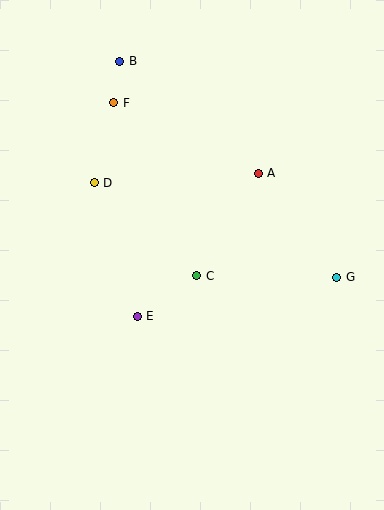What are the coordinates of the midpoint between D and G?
The midpoint between D and G is at (215, 230).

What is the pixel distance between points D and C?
The distance between D and C is 139 pixels.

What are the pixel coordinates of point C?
Point C is at (197, 276).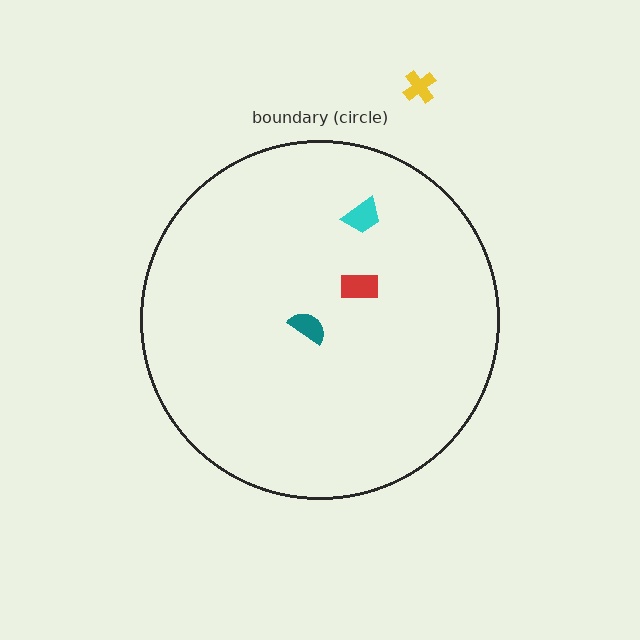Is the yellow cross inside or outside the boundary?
Outside.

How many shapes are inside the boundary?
3 inside, 1 outside.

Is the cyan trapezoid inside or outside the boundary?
Inside.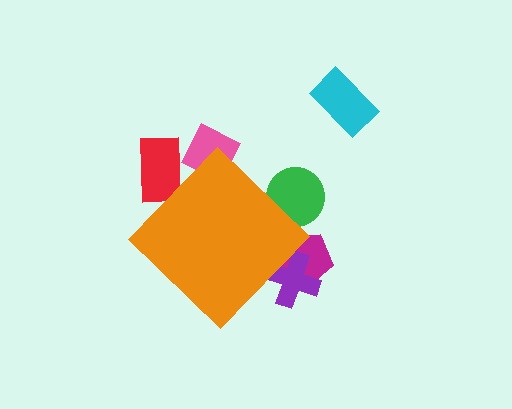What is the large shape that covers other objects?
An orange diamond.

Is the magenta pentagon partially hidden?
Yes, the magenta pentagon is partially hidden behind the orange diamond.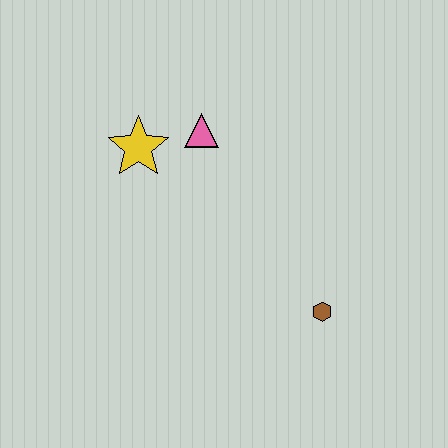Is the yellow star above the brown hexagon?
Yes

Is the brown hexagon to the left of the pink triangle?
No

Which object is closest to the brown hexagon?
The pink triangle is closest to the brown hexagon.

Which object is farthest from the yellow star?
The brown hexagon is farthest from the yellow star.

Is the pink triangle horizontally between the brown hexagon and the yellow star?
Yes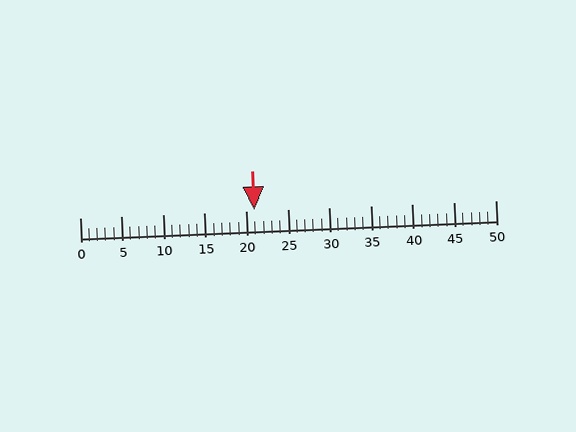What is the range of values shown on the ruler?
The ruler shows values from 0 to 50.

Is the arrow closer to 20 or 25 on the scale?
The arrow is closer to 20.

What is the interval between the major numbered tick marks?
The major tick marks are spaced 5 units apart.